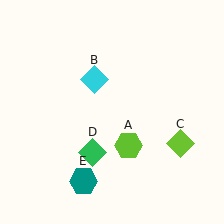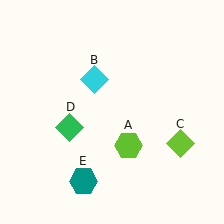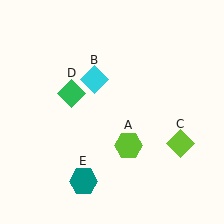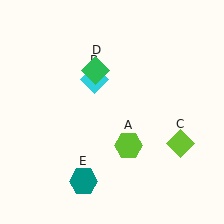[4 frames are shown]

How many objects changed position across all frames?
1 object changed position: green diamond (object D).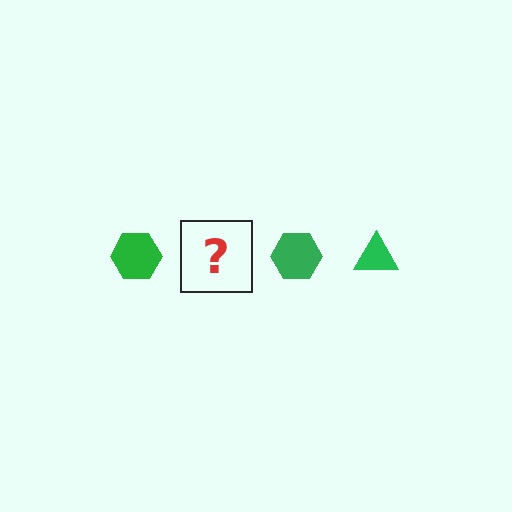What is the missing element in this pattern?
The missing element is a green triangle.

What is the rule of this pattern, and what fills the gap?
The rule is that the pattern cycles through hexagon, triangle shapes in green. The gap should be filled with a green triangle.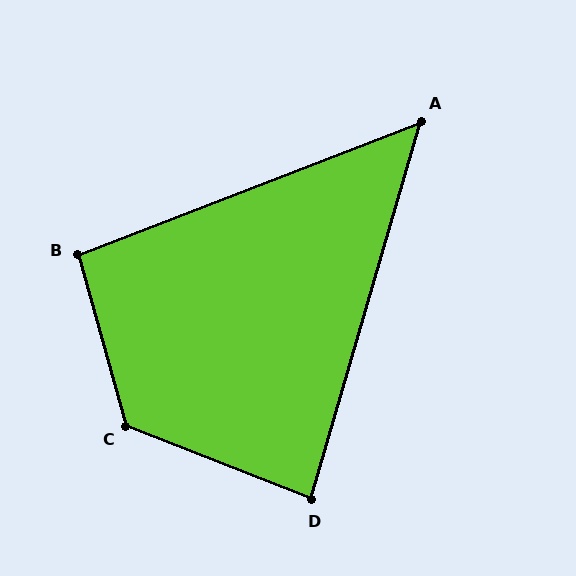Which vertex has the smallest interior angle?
A, at approximately 53 degrees.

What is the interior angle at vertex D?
Approximately 85 degrees (acute).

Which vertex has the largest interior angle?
C, at approximately 127 degrees.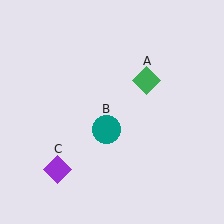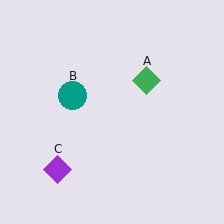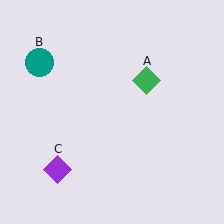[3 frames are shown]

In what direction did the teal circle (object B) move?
The teal circle (object B) moved up and to the left.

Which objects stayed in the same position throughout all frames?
Green diamond (object A) and purple diamond (object C) remained stationary.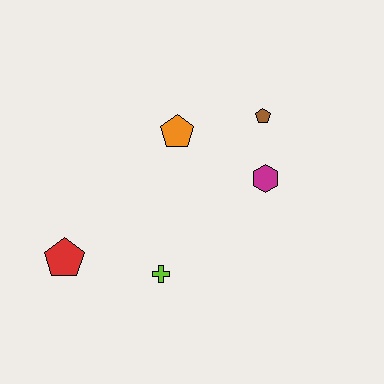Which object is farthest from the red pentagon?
The brown pentagon is farthest from the red pentagon.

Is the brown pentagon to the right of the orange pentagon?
Yes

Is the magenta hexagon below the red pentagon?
No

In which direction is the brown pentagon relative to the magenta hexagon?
The brown pentagon is above the magenta hexagon.